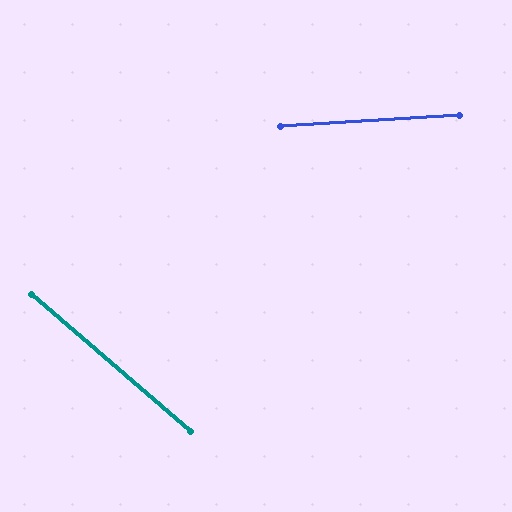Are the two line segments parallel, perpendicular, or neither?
Neither parallel nor perpendicular — they differ by about 44°.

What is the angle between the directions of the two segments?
Approximately 44 degrees.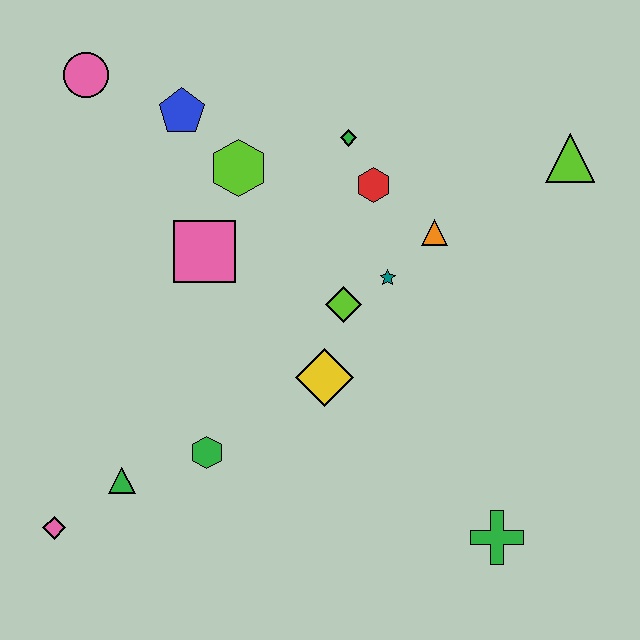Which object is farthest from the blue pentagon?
The green cross is farthest from the blue pentagon.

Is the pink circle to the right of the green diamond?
No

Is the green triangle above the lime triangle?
No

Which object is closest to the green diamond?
The red hexagon is closest to the green diamond.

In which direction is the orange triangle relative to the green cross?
The orange triangle is above the green cross.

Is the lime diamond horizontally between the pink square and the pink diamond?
No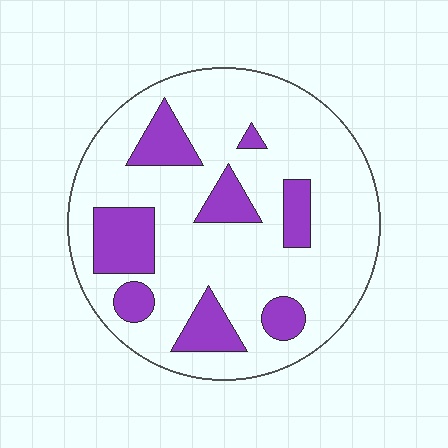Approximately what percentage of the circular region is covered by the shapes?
Approximately 20%.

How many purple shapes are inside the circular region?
8.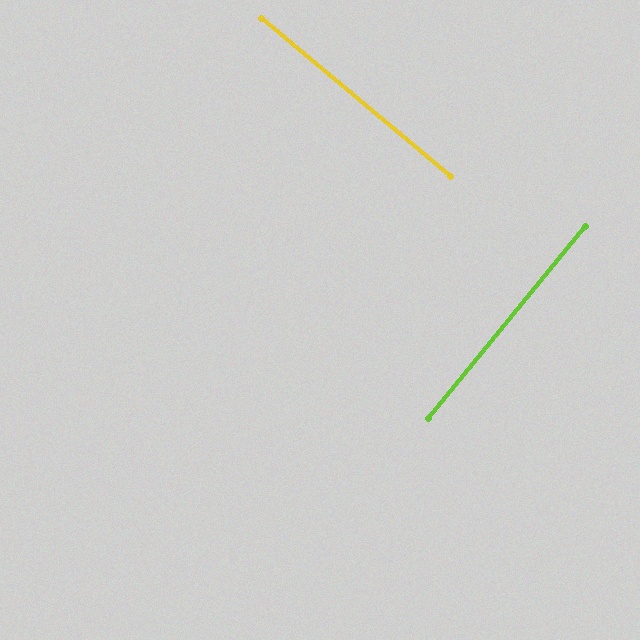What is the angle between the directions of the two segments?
Approximately 89 degrees.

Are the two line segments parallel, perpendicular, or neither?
Perpendicular — they meet at approximately 89°.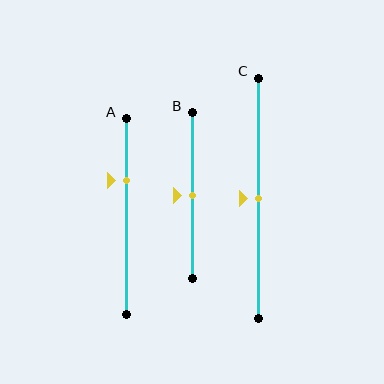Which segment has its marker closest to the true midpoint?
Segment B has its marker closest to the true midpoint.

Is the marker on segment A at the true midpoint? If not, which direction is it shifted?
No, the marker on segment A is shifted upward by about 18% of the segment length.